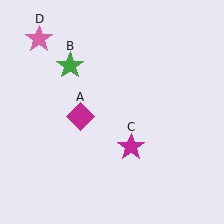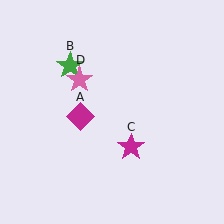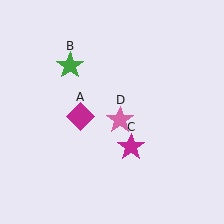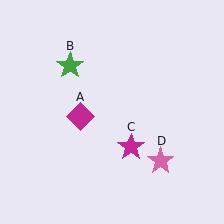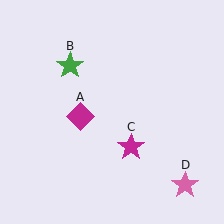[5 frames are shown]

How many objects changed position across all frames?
1 object changed position: pink star (object D).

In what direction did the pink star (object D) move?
The pink star (object D) moved down and to the right.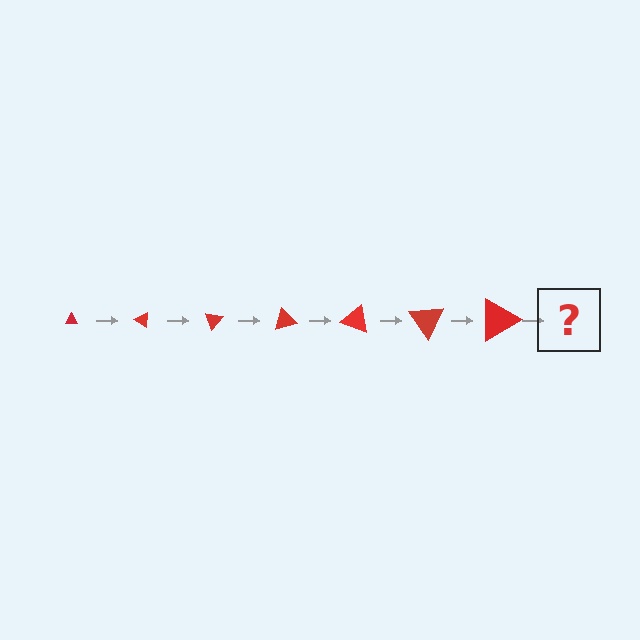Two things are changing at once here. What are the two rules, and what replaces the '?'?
The two rules are that the triangle grows larger each step and it rotates 35 degrees each step. The '?' should be a triangle, larger than the previous one and rotated 245 degrees from the start.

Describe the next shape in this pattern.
It should be a triangle, larger than the previous one and rotated 245 degrees from the start.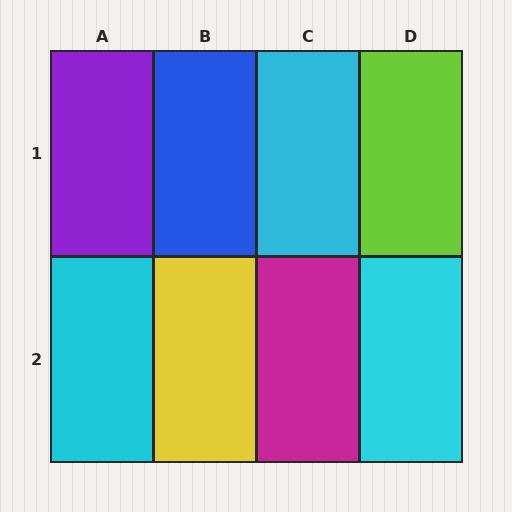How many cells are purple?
1 cell is purple.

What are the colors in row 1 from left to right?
Purple, blue, cyan, lime.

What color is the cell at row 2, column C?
Magenta.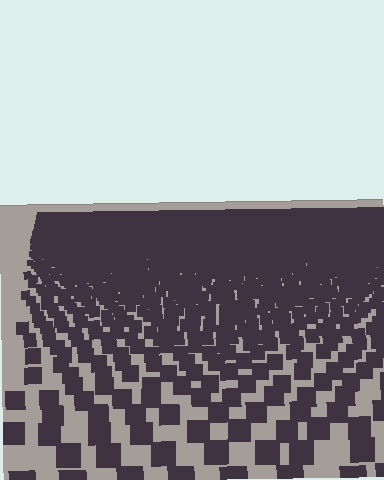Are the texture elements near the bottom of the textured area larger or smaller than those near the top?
Larger. Near the bottom, elements are closer to the viewer and appear at a bigger on-screen size.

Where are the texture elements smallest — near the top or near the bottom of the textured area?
Near the top.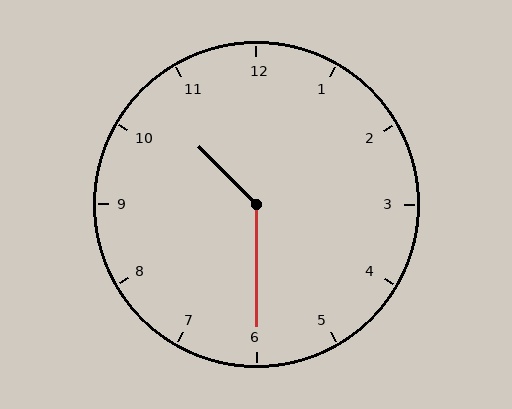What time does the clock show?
10:30.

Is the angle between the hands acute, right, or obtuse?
It is obtuse.